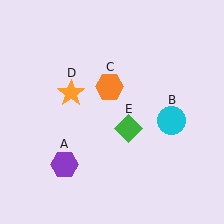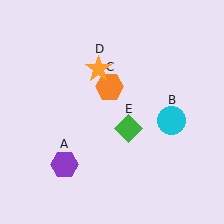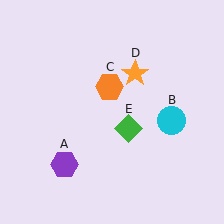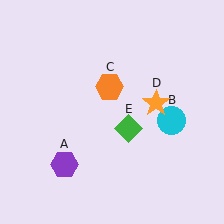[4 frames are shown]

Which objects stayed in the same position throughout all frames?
Purple hexagon (object A) and cyan circle (object B) and orange hexagon (object C) and green diamond (object E) remained stationary.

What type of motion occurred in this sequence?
The orange star (object D) rotated clockwise around the center of the scene.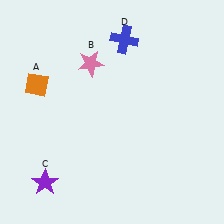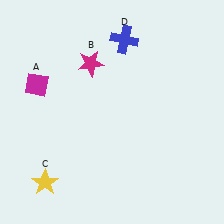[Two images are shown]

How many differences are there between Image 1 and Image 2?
There are 3 differences between the two images.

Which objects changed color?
A changed from orange to magenta. B changed from pink to magenta. C changed from purple to yellow.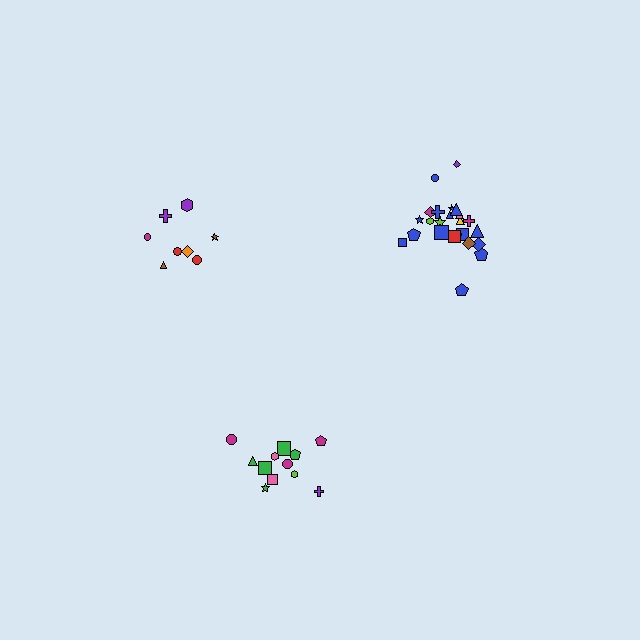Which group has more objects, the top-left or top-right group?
The top-right group.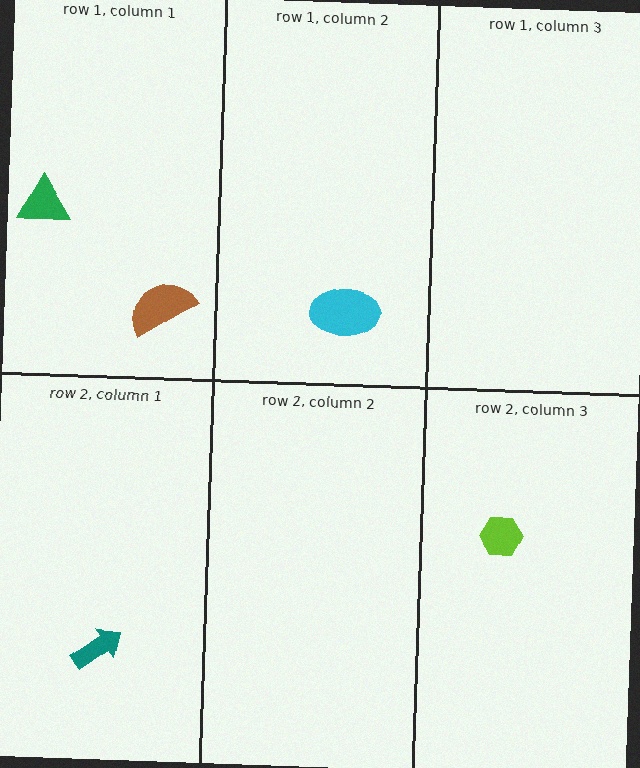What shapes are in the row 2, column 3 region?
The lime hexagon.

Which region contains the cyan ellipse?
The row 1, column 2 region.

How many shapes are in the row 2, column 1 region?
1.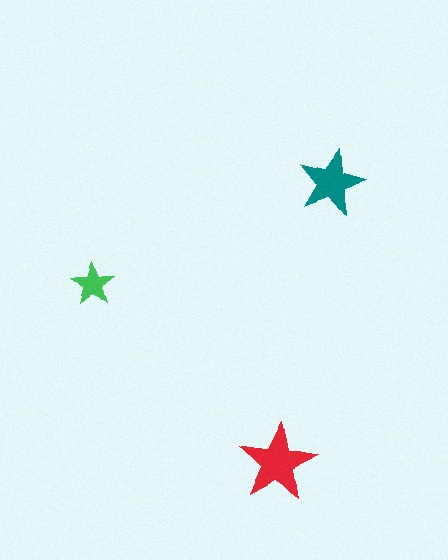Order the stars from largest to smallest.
the red one, the teal one, the green one.